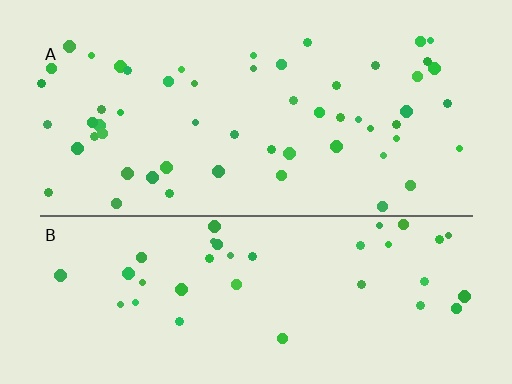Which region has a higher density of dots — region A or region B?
A (the top).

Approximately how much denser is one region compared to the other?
Approximately 1.4× — region A over region B.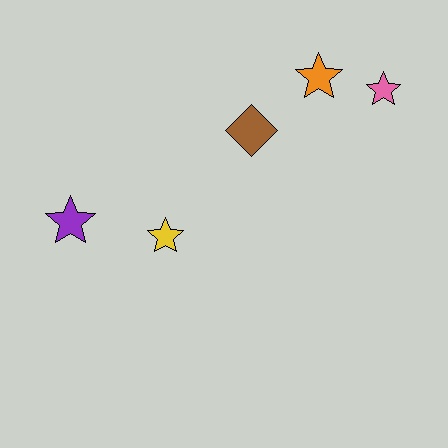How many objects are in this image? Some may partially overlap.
There are 5 objects.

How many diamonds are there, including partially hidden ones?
There is 1 diamond.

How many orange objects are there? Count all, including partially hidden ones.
There is 1 orange object.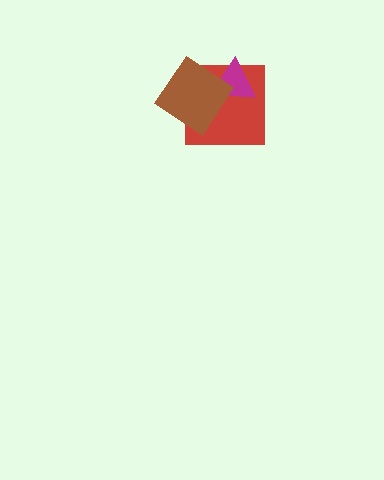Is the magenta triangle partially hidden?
Yes, it is partially covered by another shape.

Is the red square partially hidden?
Yes, it is partially covered by another shape.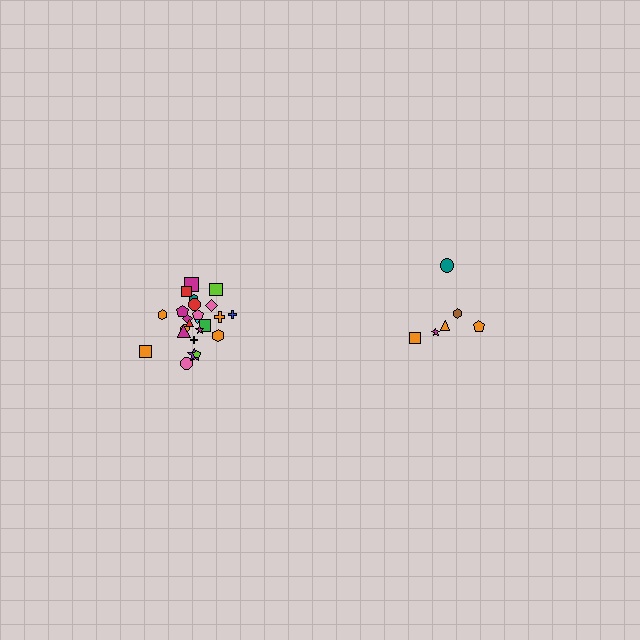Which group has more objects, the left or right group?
The left group.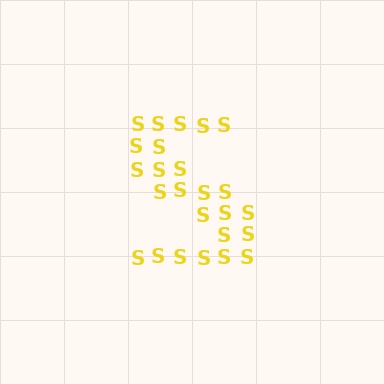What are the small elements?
The small elements are letter S's.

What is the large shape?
The large shape is the letter S.